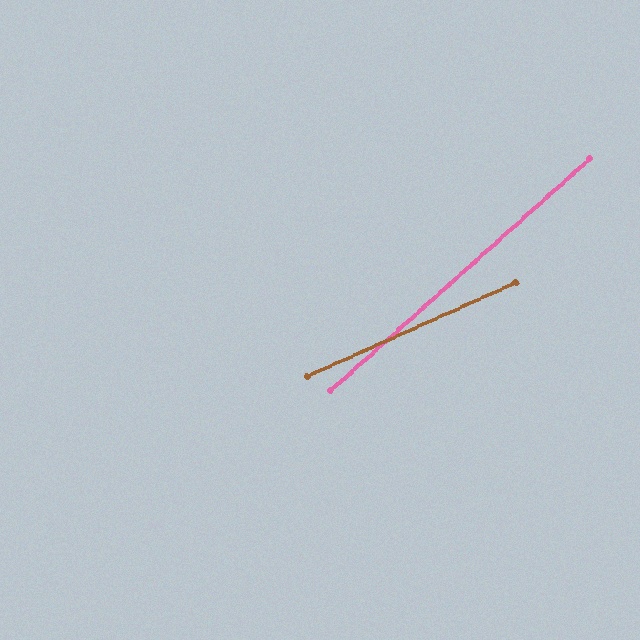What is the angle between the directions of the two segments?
Approximately 18 degrees.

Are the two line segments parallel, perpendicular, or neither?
Neither parallel nor perpendicular — they differ by about 18°.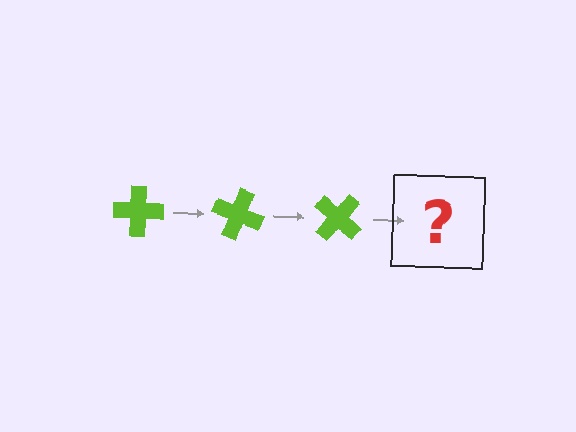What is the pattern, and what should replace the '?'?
The pattern is that the cross rotates 20 degrees each step. The '?' should be a lime cross rotated 60 degrees.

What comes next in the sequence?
The next element should be a lime cross rotated 60 degrees.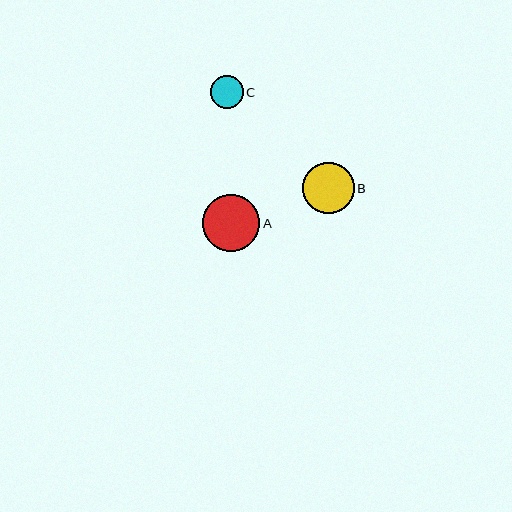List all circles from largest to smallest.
From largest to smallest: A, B, C.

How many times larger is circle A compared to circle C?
Circle A is approximately 1.7 times the size of circle C.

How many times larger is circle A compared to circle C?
Circle A is approximately 1.7 times the size of circle C.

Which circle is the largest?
Circle A is the largest with a size of approximately 57 pixels.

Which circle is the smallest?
Circle C is the smallest with a size of approximately 33 pixels.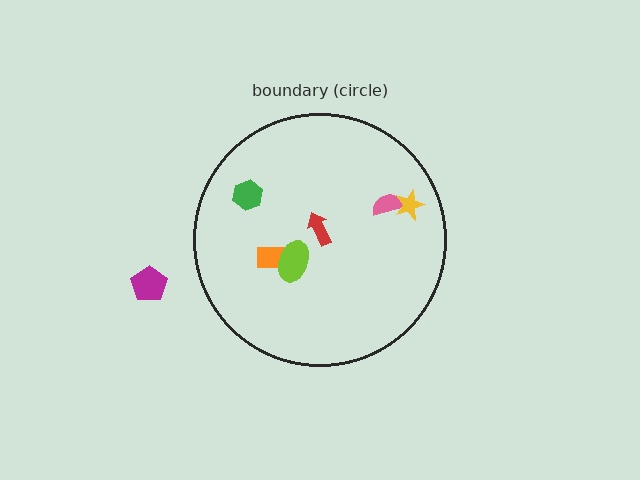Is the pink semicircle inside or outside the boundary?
Inside.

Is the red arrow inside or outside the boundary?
Inside.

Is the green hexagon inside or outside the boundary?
Inside.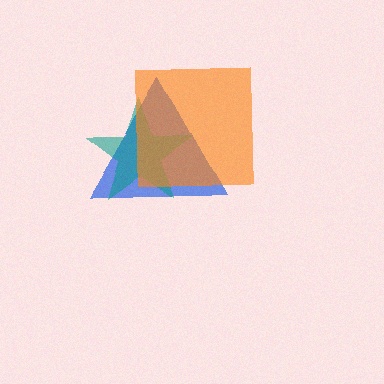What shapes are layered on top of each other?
The layered shapes are: a blue triangle, a teal star, an orange square.